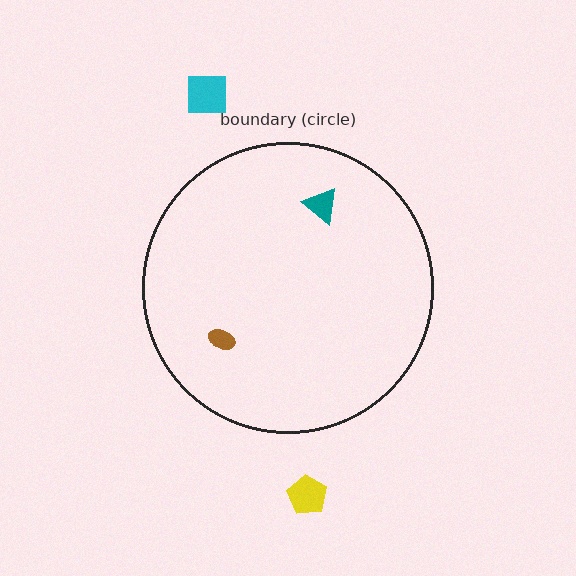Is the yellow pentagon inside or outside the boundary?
Outside.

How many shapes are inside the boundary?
2 inside, 2 outside.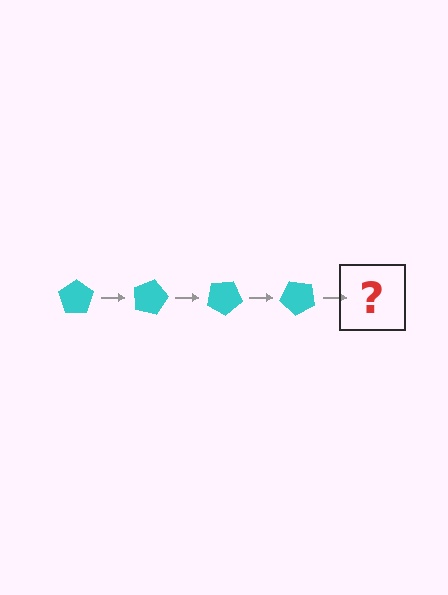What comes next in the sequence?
The next element should be a cyan pentagon rotated 60 degrees.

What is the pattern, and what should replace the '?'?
The pattern is that the pentagon rotates 15 degrees each step. The '?' should be a cyan pentagon rotated 60 degrees.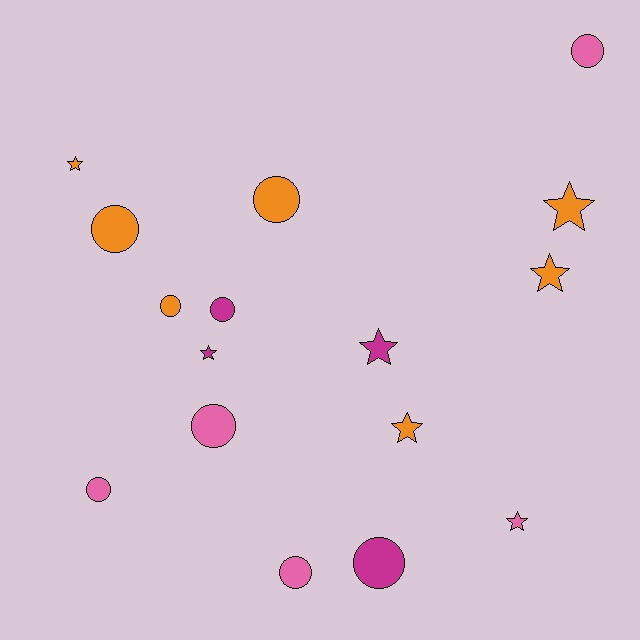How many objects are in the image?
There are 16 objects.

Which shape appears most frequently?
Circle, with 9 objects.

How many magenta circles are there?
There are 2 magenta circles.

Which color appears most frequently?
Orange, with 7 objects.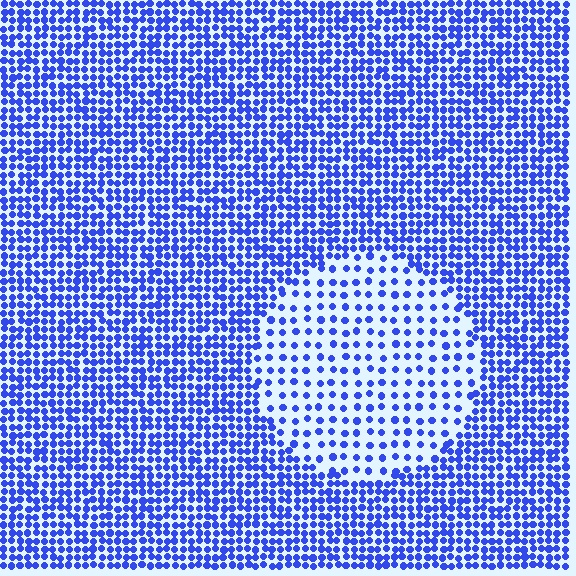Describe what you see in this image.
The image contains small blue elements arranged at two different densities. A circle-shaped region is visible where the elements are less densely packed than the surrounding area.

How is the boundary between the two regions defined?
The boundary is defined by a change in element density (approximately 2.4x ratio). All elements are the same color, size, and shape.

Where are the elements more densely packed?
The elements are more densely packed outside the circle boundary.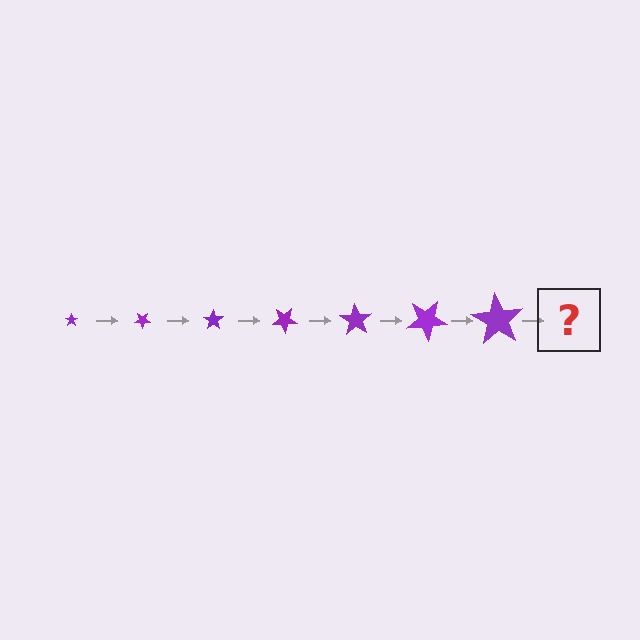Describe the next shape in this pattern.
It should be a star, larger than the previous one and rotated 245 degrees from the start.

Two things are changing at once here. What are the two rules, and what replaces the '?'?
The two rules are that the star grows larger each step and it rotates 35 degrees each step. The '?' should be a star, larger than the previous one and rotated 245 degrees from the start.